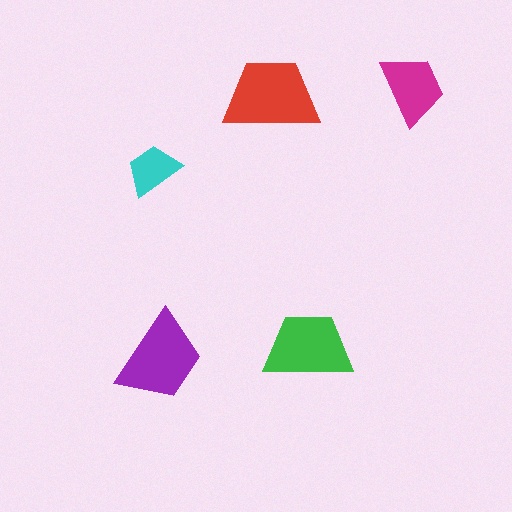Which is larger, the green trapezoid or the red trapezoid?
The red one.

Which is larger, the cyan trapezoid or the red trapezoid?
The red one.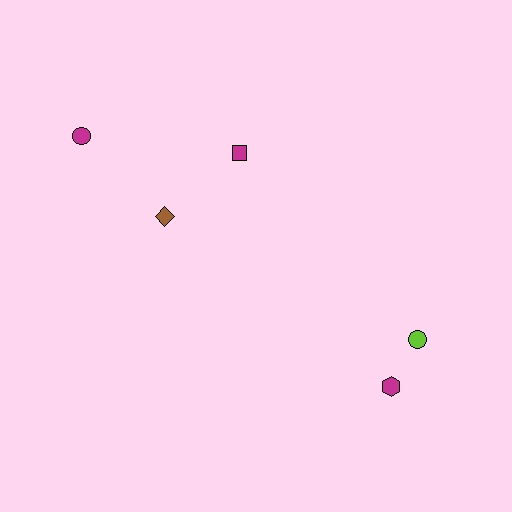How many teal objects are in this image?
There are no teal objects.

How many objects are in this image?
There are 5 objects.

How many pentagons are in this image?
There are no pentagons.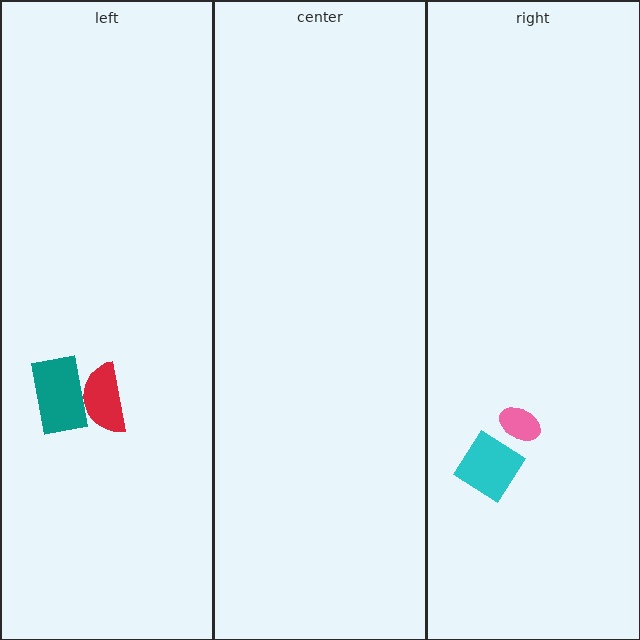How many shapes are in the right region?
2.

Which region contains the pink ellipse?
The right region.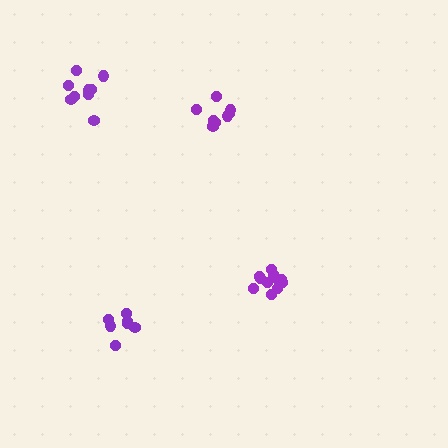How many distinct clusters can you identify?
There are 4 distinct clusters.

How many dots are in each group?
Group 1: 7 dots, Group 2: 8 dots, Group 3: 11 dots, Group 4: 9 dots (35 total).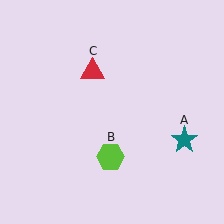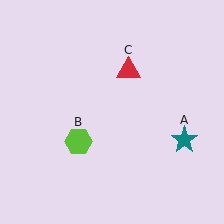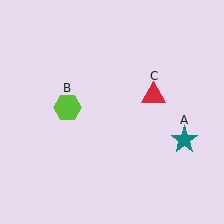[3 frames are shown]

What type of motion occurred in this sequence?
The lime hexagon (object B), red triangle (object C) rotated clockwise around the center of the scene.